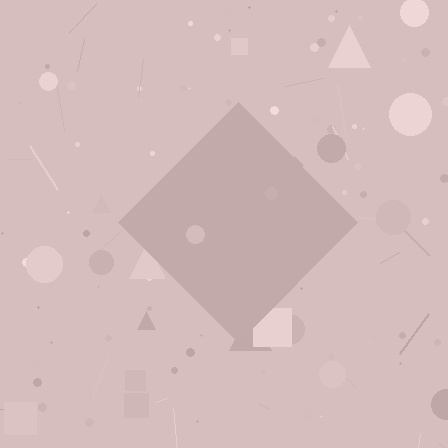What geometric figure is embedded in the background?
A diamond is embedded in the background.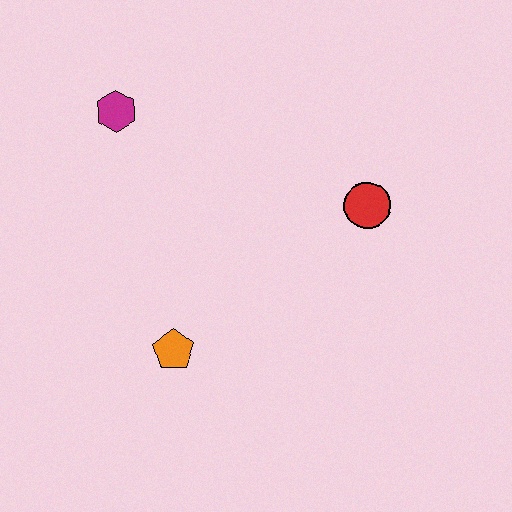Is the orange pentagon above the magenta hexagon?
No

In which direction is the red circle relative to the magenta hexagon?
The red circle is to the right of the magenta hexagon.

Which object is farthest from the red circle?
The magenta hexagon is farthest from the red circle.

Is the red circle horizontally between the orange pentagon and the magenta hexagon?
No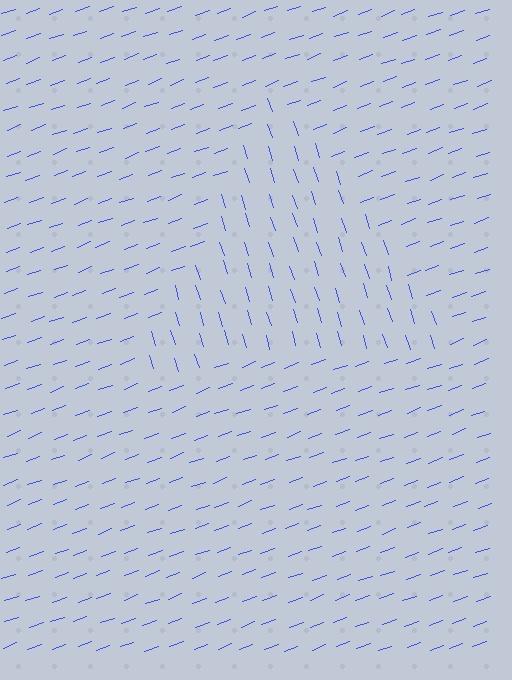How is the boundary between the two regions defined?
The boundary is defined purely by a change in line orientation (approximately 88 degrees difference). All lines are the same color and thickness.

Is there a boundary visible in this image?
Yes, there is a texture boundary formed by a change in line orientation.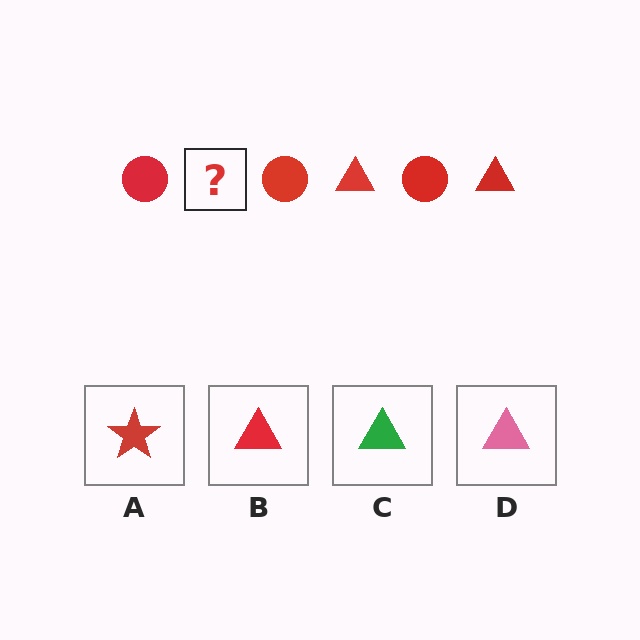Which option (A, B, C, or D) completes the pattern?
B.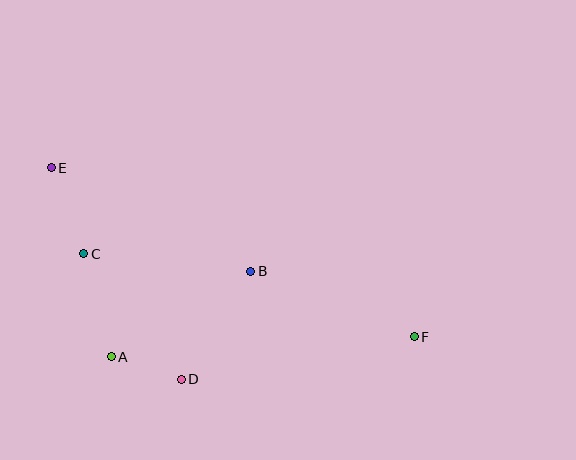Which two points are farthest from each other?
Points E and F are farthest from each other.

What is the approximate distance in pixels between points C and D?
The distance between C and D is approximately 159 pixels.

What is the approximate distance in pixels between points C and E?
The distance between C and E is approximately 92 pixels.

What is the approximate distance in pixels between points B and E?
The distance between B and E is approximately 225 pixels.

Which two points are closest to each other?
Points A and D are closest to each other.